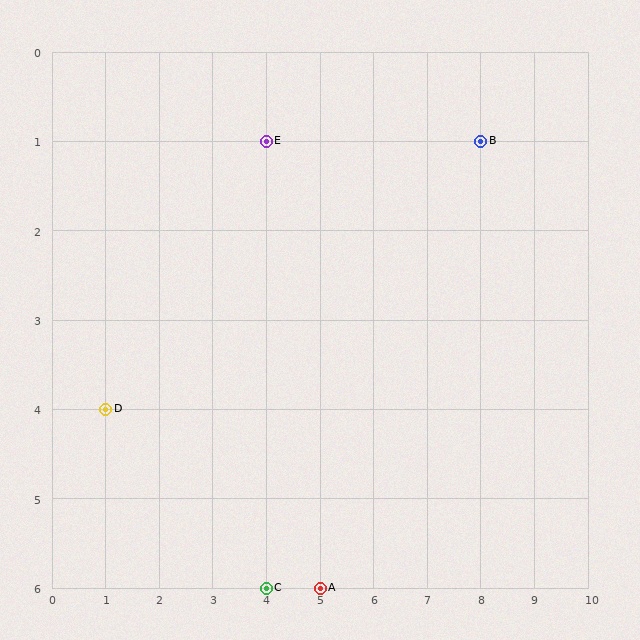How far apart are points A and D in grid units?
Points A and D are 4 columns and 2 rows apart (about 4.5 grid units diagonally).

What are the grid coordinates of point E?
Point E is at grid coordinates (4, 1).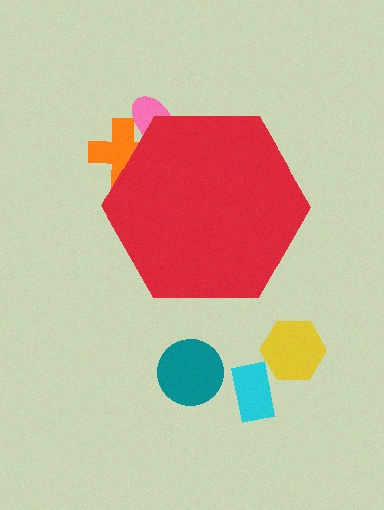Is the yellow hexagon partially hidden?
No, the yellow hexagon is fully visible.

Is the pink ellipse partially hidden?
Yes, the pink ellipse is partially hidden behind the red hexagon.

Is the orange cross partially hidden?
Yes, the orange cross is partially hidden behind the red hexagon.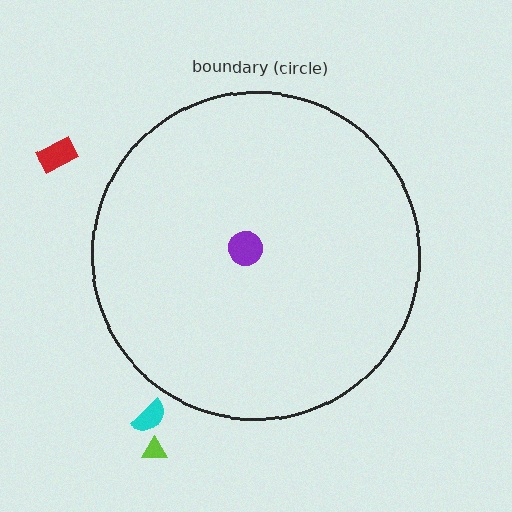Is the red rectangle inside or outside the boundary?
Outside.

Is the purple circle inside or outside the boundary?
Inside.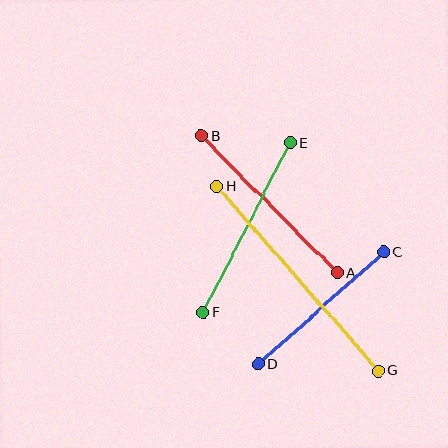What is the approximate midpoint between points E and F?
The midpoint is at approximately (247, 228) pixels.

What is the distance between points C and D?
The distance is approximately 168 pixels.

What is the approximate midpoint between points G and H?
The midpoint is at approximately (298, 279) pixels.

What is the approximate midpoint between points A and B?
The midpoint is at approximately (269, 205) pixels.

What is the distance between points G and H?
The distance is approximately 245 pixels.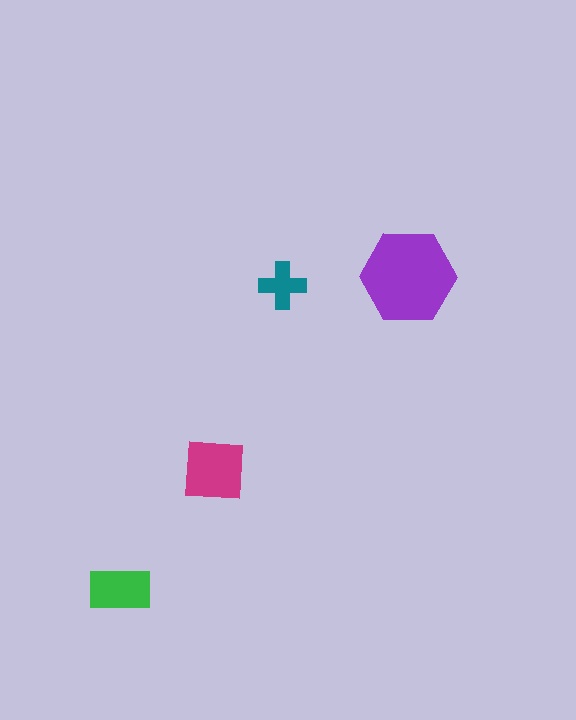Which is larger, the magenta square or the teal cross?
The magenta square.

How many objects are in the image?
There are 4 objects in the image.